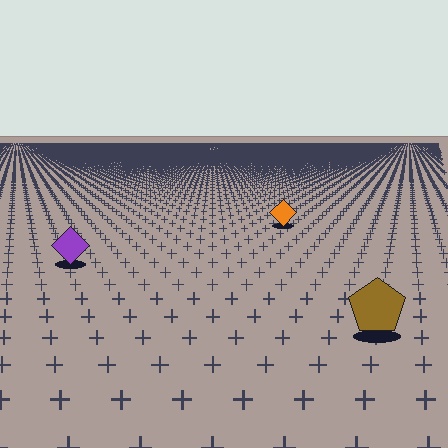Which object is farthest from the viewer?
The orange diamond is farthest from the viewer. It appears smaller and the ground texture around it is denser.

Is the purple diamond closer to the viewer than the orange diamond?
Yes. The purple diamond is closer — you can tell from the texture gradient: the ground texture is coarser near it.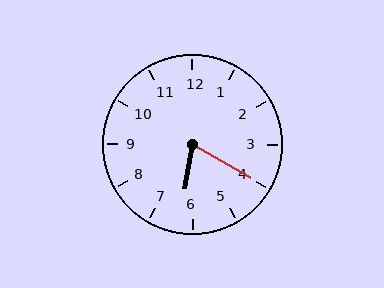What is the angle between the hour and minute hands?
Approximately 70 degrees.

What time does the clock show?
6:20.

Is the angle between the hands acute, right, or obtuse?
It is acute.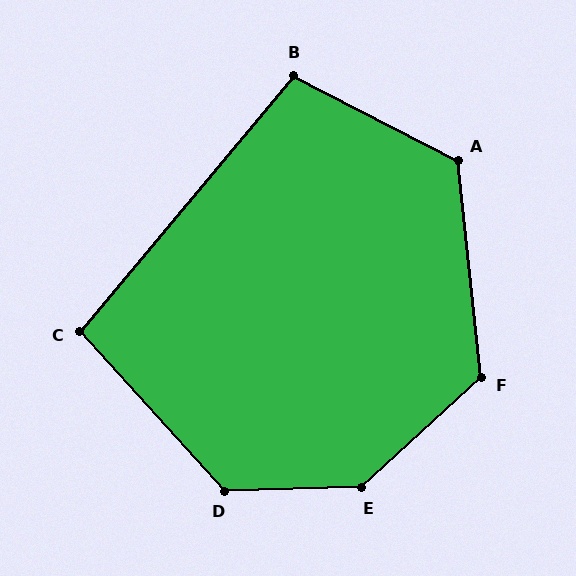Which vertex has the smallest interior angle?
C, at approximately 98 degrees.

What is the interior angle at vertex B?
Approximately 102 degrees (obtuse).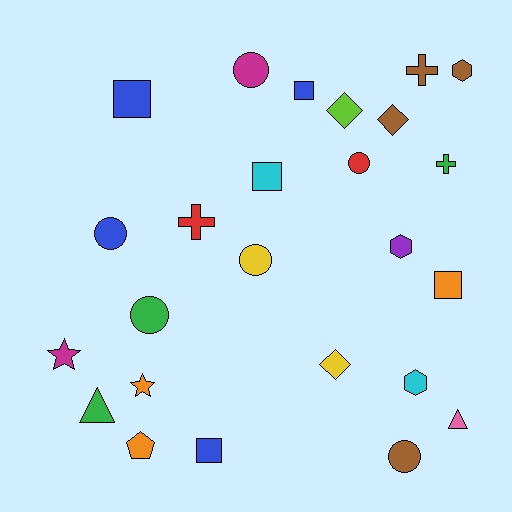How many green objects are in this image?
There are 3 green objects.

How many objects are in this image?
There are 25 objects.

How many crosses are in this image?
There are 3 crosses.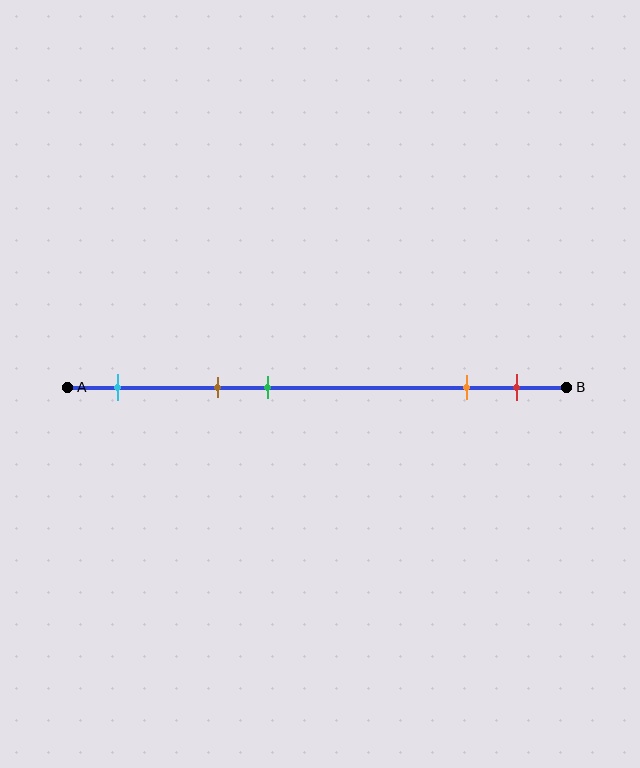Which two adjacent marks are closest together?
The orange and red marks are the closest adjacent pair.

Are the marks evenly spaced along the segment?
No, the marks are not evenly spaced.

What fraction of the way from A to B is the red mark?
The red mark is approximately 90% (0.9) of the way from A to B.